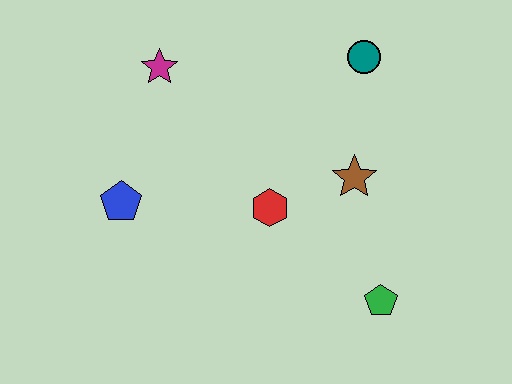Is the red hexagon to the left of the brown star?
Yes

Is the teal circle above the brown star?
Yes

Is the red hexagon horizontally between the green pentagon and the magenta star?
Yes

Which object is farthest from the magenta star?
The green pentagon is farthest from the magenta star.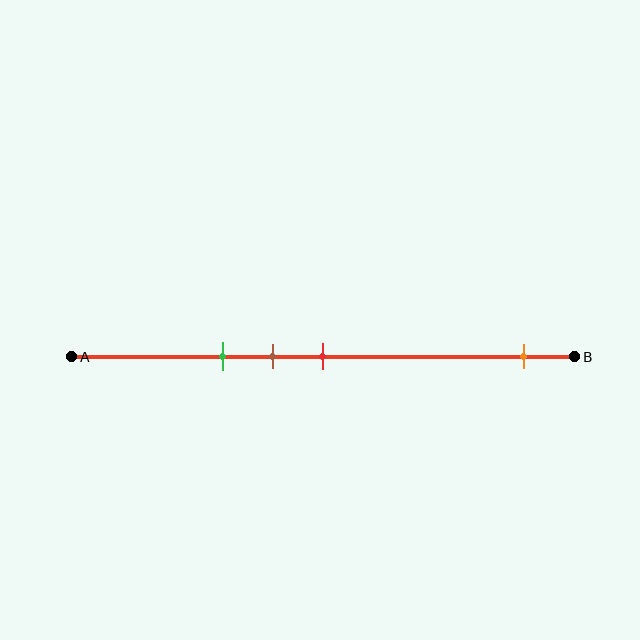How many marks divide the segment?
There are 4 marks dividing the segment.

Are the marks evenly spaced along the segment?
No, the marks are not evenly spaced.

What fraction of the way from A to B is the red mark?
The red mark is approximately 50% (0.5) of the way from A to B.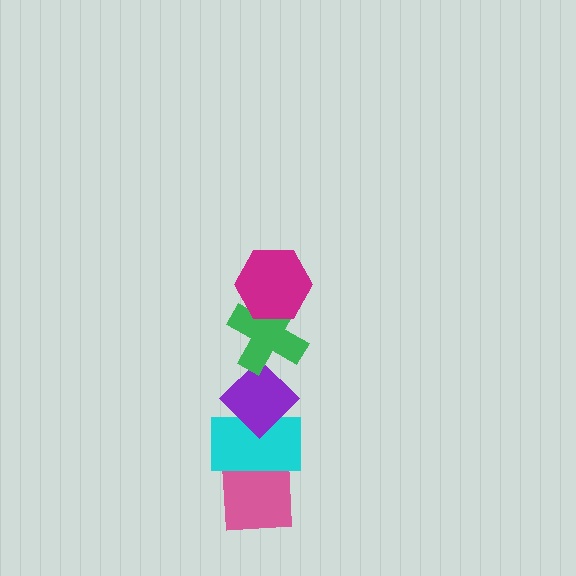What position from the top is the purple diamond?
The purple diamond is 3rd from the top.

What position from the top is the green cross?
The green cross is 2nd from the top.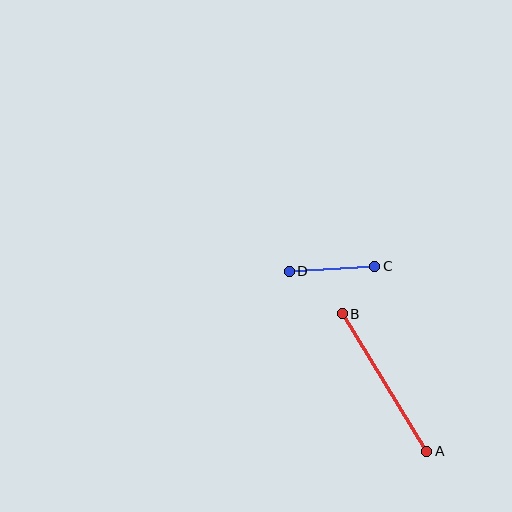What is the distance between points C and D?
The distance is approximately 86 pixels.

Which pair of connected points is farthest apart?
Points A and B are farthest apart.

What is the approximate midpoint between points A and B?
The midpoint is at approximately (385, 382) pixels.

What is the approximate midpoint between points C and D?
The midpoint is at approximately (332, 269) pixels.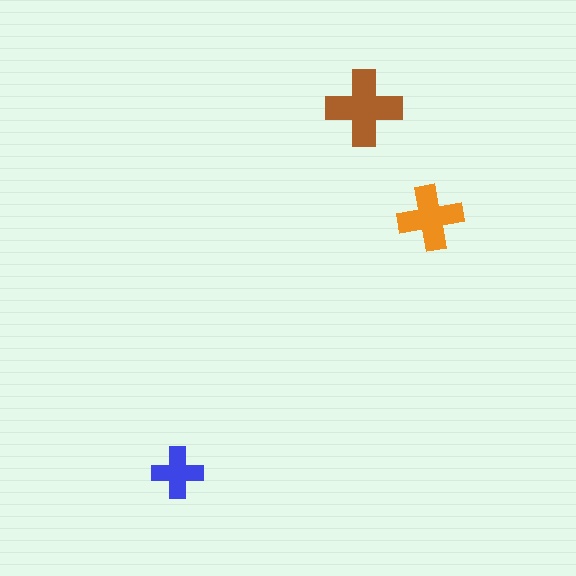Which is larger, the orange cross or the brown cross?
The brown one.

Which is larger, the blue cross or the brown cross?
The brown one.